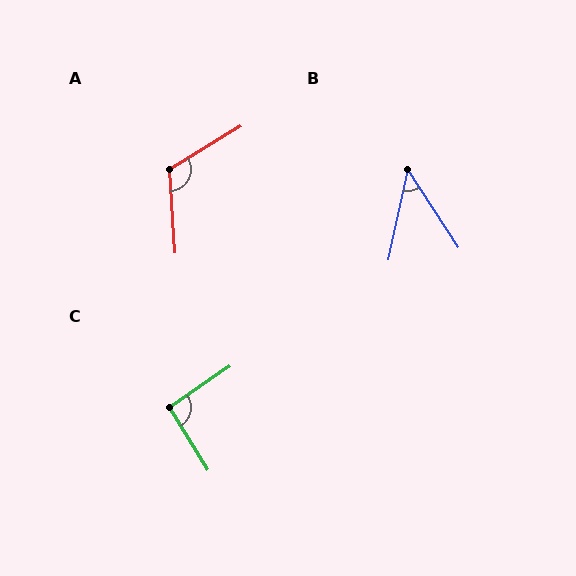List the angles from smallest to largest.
B (45°), C (93°), A (118°).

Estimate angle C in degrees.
Approximately 93 degrees.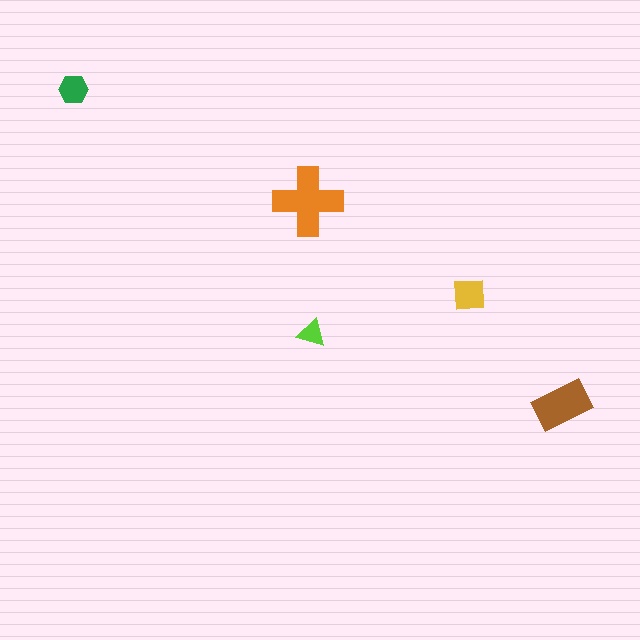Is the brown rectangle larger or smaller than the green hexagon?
Larger.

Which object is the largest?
The orange cross.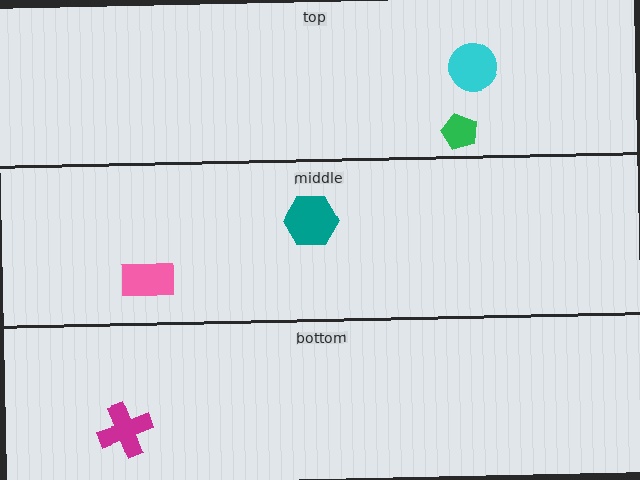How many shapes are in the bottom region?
1.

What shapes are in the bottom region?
The magenta cross.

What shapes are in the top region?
The green pentagon, the cyan circle.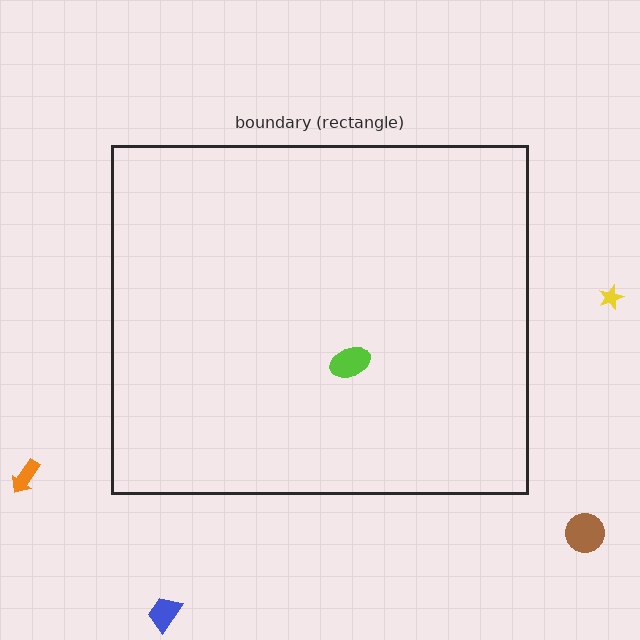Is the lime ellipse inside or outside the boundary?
Inside.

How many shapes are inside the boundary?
1 inside, 4 outside.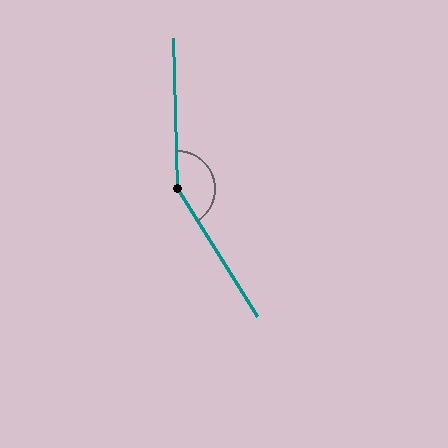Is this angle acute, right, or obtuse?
It is obtuse.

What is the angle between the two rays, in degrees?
Approximately 149 degrees.